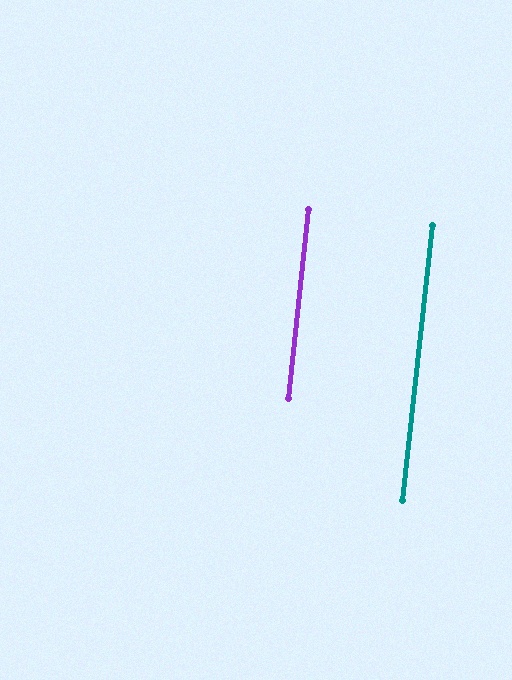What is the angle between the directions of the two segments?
Approximately 0 degrees.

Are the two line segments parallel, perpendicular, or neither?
Parallel — their directions differ by only 0.0°.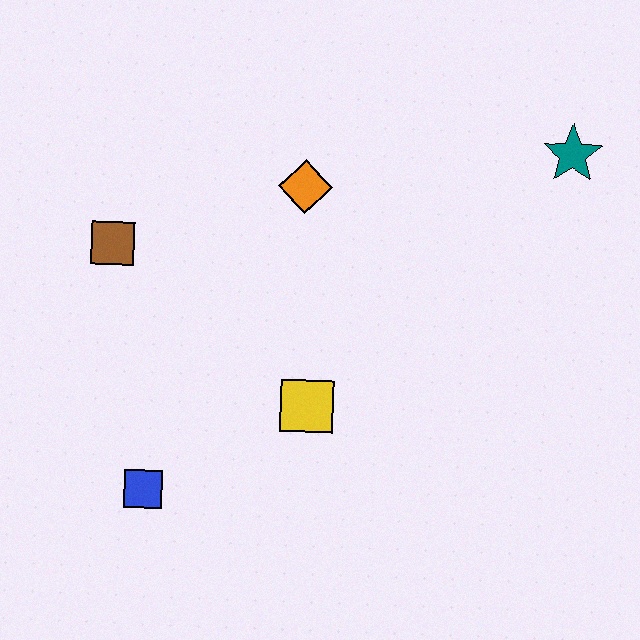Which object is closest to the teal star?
The orange diamond is closest to the teal star.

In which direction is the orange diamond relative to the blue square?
The orange diamond is above the blue square.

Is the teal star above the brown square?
Yes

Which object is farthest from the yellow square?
The teal star is farthest from the yellow square.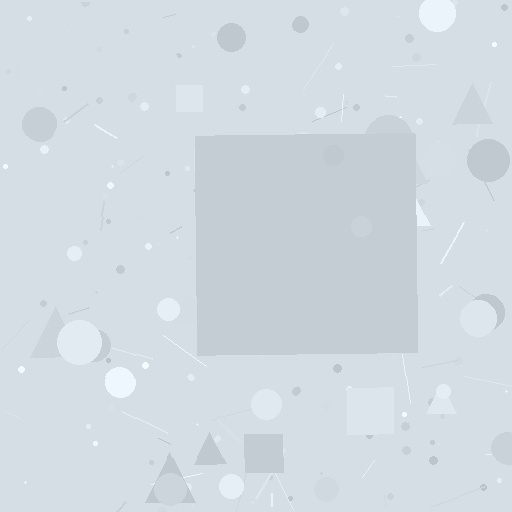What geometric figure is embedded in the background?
A square is embedded in the background.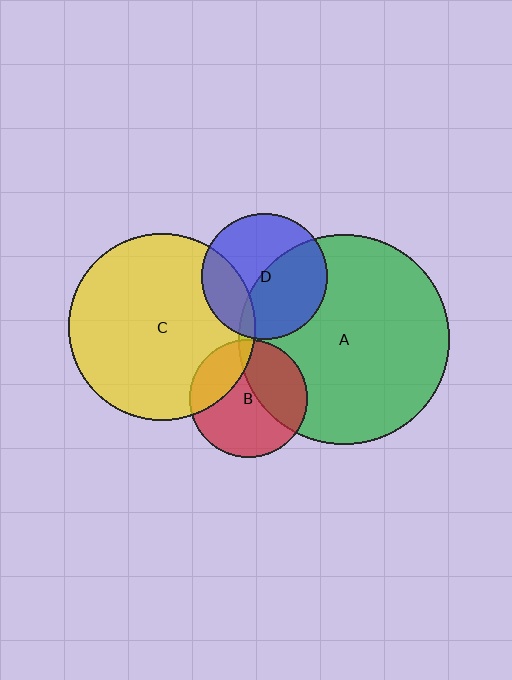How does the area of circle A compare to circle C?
Approximately 1.3 times.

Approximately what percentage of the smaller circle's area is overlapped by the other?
Approximately 5%.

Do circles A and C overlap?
Yes.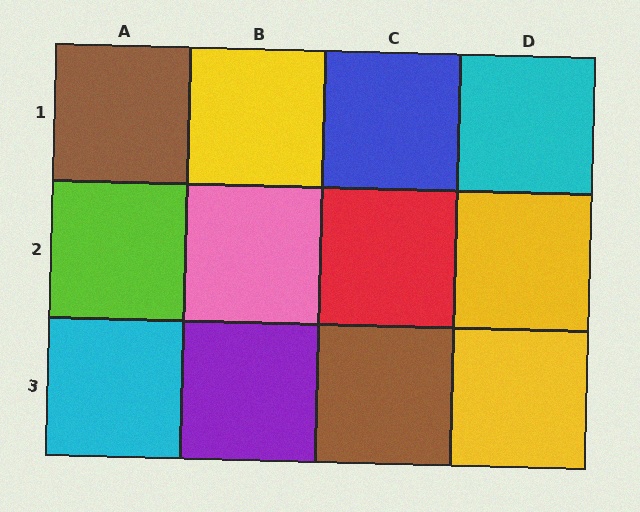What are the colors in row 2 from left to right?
Lime, pink, red, yellow.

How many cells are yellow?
3 cells are yellow.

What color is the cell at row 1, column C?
Blue.